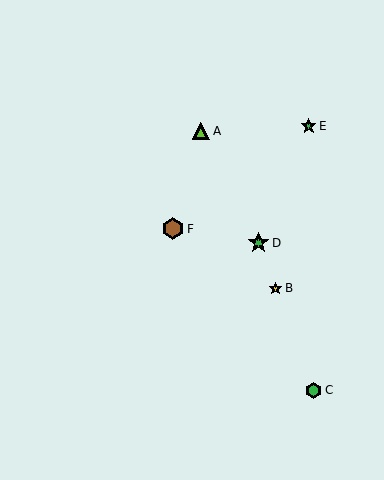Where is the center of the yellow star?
The center of the yellow star is at (276, 288).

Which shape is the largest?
The brown hexagon (labeled F) is the largest.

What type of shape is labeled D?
Shape D is a green star.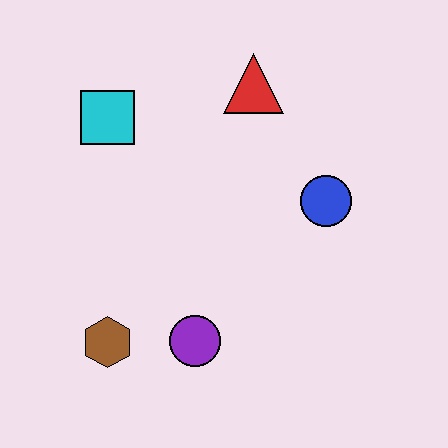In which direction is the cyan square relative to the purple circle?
The cyan square is above the purple circle.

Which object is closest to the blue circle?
The red triangle is closest to the blue circle.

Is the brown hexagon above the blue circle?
No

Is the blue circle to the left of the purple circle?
No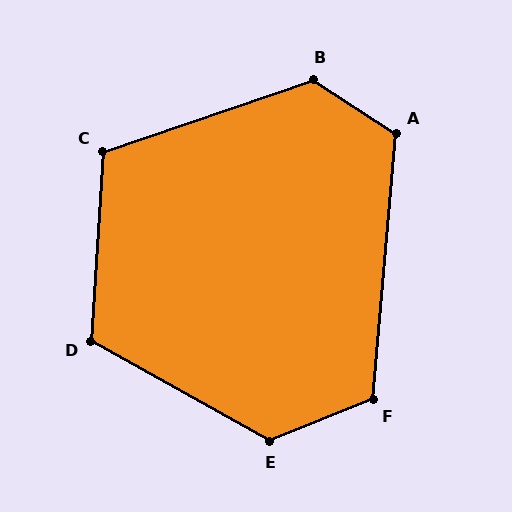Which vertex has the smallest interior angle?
C, at approximately 112 degrees.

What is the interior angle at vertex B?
Approximately 128 degrees (obtuse).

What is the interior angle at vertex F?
Approximately 117 degrees (obtuse).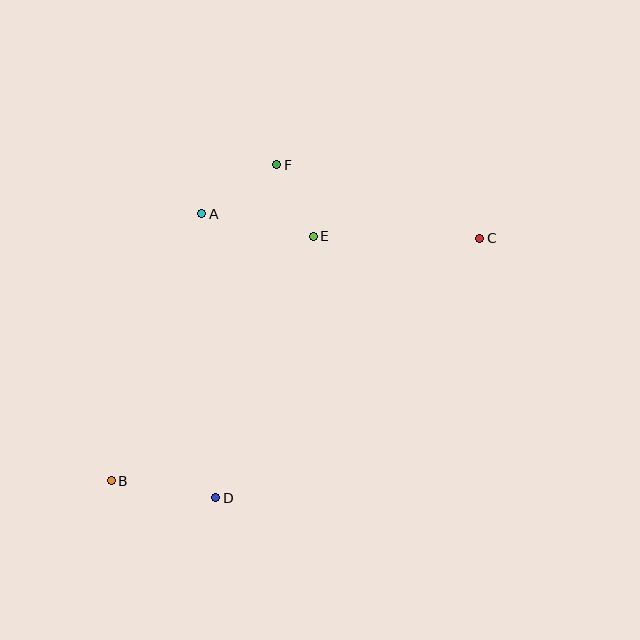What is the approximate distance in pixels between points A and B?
The distance between A and B is approximately 282 pixels.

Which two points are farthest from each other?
Points B and C are farthest from each other.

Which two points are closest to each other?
Points E and F are closest to each other.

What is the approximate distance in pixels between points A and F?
The distance between A and F is approximately 90 pixels.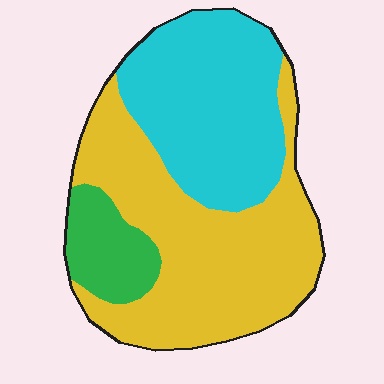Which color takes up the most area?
Yellow, at roughly 50%.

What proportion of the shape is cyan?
Cyan covers roughly 35% of the shape.